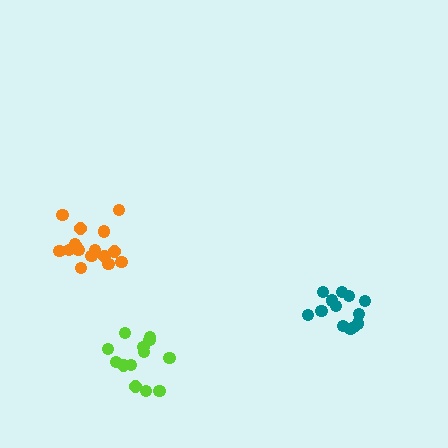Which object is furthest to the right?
The teal cluster is rightmost.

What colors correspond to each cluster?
The clusters are colored: orange, teal, lime.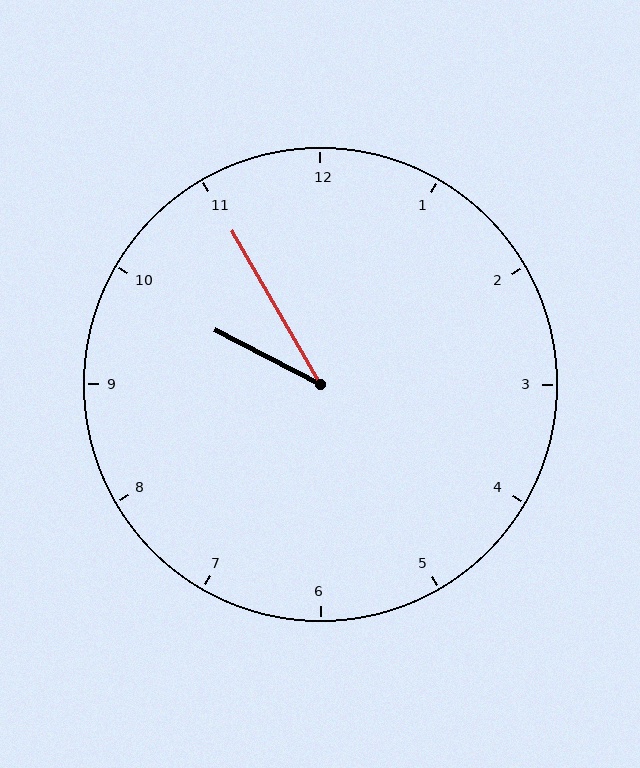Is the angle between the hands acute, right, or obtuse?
It is acute.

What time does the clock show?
9:55.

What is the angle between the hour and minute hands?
Approximately 32 degrees.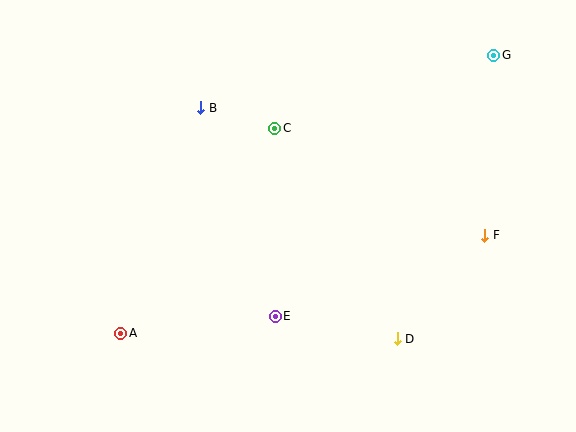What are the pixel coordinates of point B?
Point B is at (201, 108).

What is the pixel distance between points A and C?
The distance between A and C is 256 pixels.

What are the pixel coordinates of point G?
Point G is at (494, 55).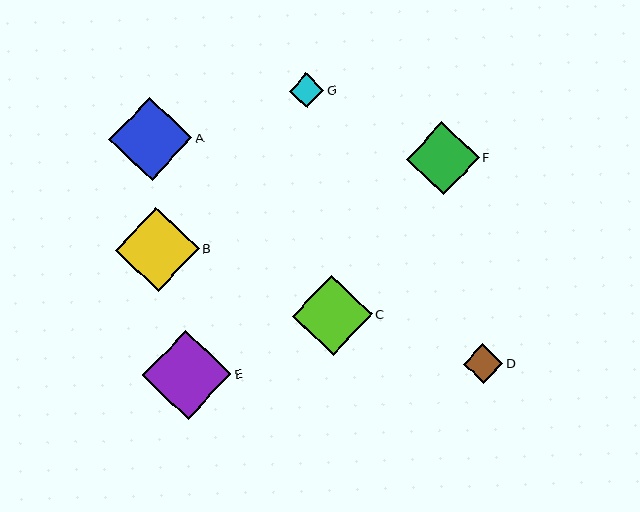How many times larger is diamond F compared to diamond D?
Diamond F is approximately 1.8 times the size of diamond D.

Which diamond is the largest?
Diamond E is the largest with a size of approximately 89 pixels.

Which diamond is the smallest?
Diamond G is the smallest with a size of approximately 35 pixels.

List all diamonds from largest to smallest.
From largest to smallest: E, B, A, C, F, D, G.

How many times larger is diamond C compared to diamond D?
Diamond C is approximately 2.0 times the size of diamond D.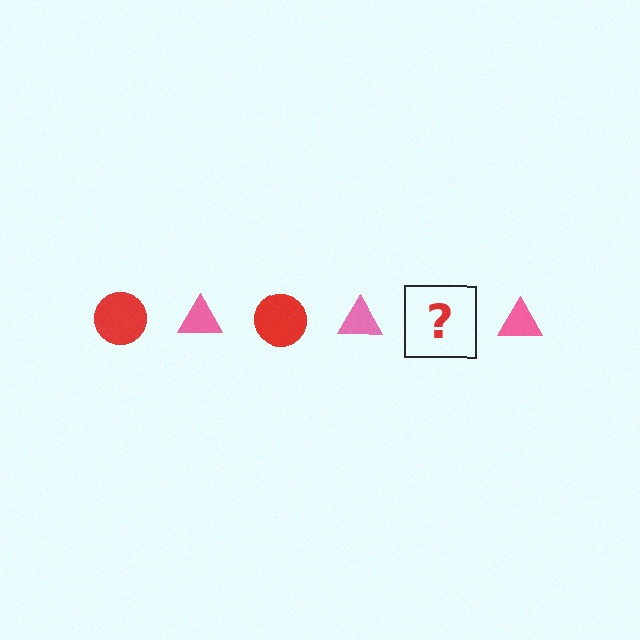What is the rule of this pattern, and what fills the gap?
The rule is that the pattern alternates between red circle and pink triangle. The gap should be filled with a red circle.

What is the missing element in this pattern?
The missing element is a red circle.